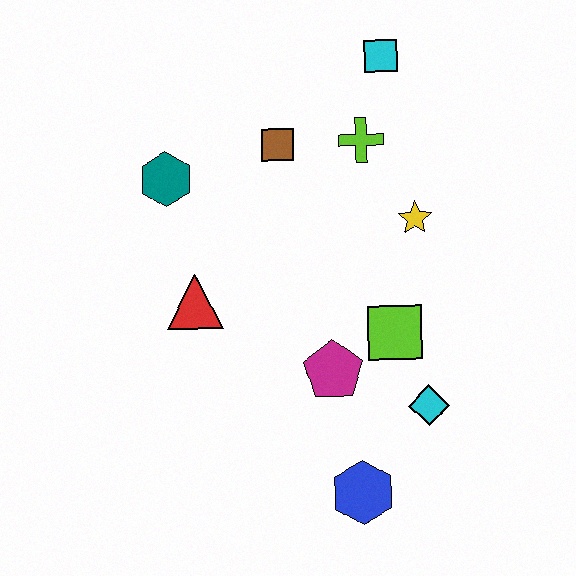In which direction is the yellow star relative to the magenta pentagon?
The yellow star is above the magenta pentagon.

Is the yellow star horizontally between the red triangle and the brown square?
No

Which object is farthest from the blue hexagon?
The cyan square is farthest from the blue hexagon.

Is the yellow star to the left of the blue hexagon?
No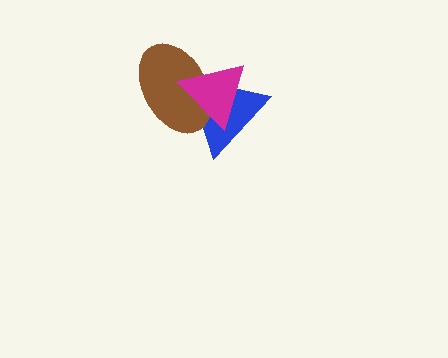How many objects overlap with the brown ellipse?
2 objects overlap with the brown ellipse.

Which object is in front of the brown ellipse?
The magenta triangle is in front of the brown ellipse.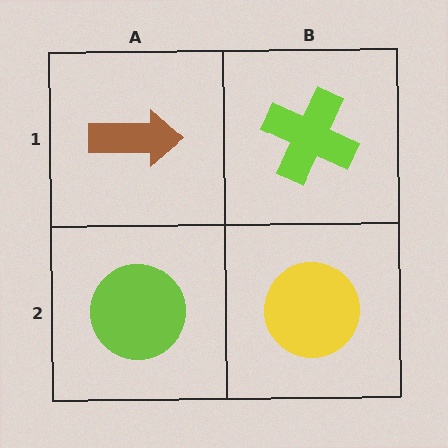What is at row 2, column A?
A lime circle.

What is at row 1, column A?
A brown arrow.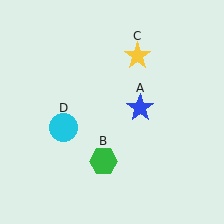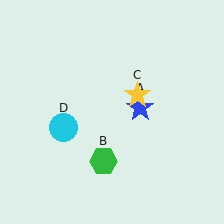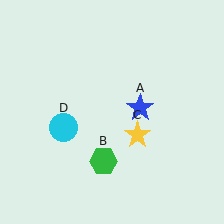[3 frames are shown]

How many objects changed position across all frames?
1 object changed position: yellow star (object C).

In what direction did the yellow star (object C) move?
The yellow star (object C) moved down.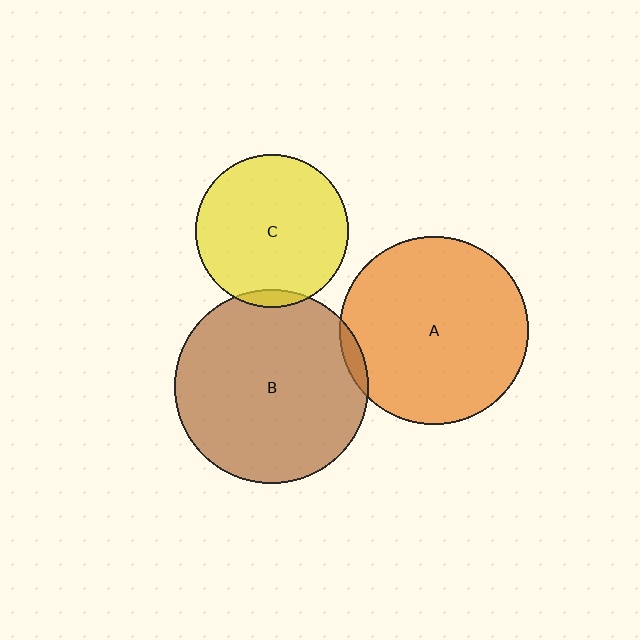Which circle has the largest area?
Circle B (brown).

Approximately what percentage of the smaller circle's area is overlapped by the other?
Approximately 5%.